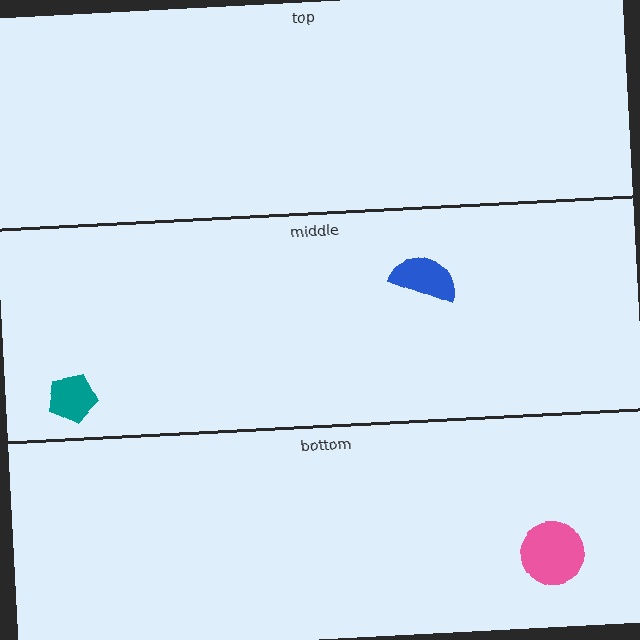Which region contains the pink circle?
The bottom region.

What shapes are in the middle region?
The teal pentagon, the blue semicircle.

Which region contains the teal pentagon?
The middle region.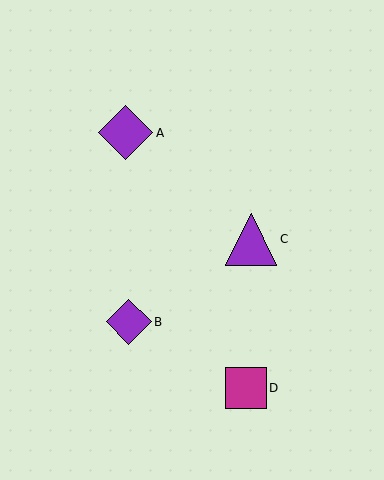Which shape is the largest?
The purple diamond (labeled A) is the largest.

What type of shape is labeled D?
Shape D is a magenta square.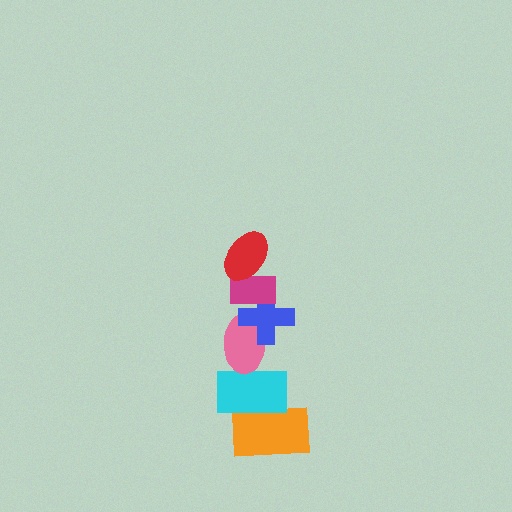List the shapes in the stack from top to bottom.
From top to bottom: the red ellipse, the magenta rectangle, the blue cross, the pink ellipse, the cyan rectangle, the orange rectangle.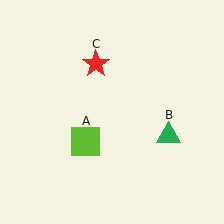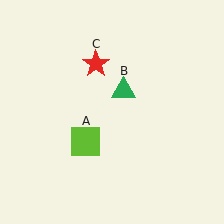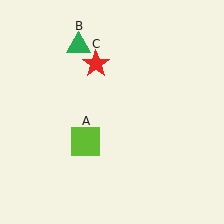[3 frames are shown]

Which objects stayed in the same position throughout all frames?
Lime square (object A) and red star (object C) remained stationary.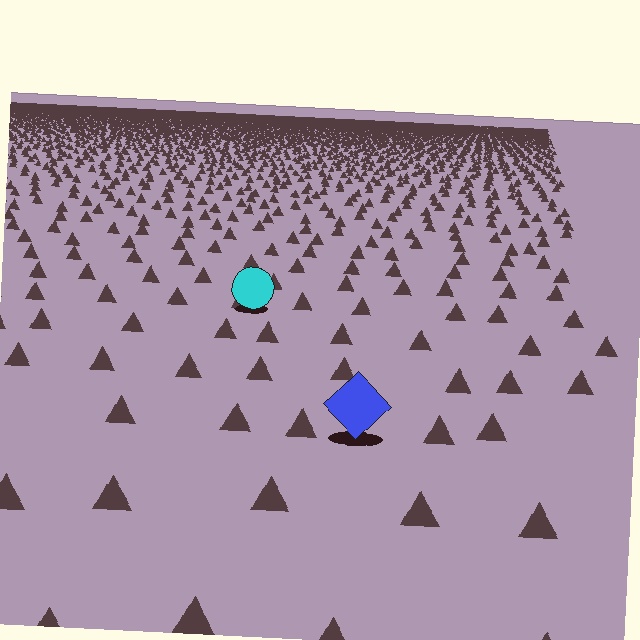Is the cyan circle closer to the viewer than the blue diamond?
No. The blue diamond is closer — you can tell from the texture gradient: the ground texture is coarser near it.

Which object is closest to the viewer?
The blue diamond is closest. The texture marks near it are larger and more spread out.